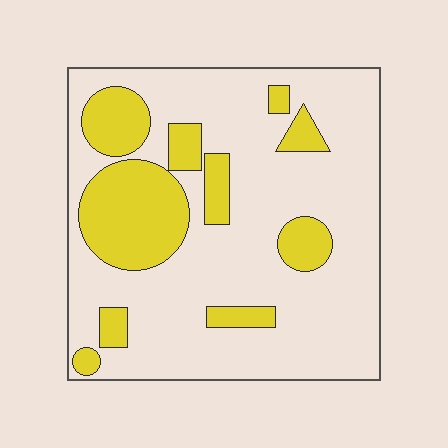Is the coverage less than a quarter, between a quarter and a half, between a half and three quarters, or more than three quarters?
Between a quarter and a half.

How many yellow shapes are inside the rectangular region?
10.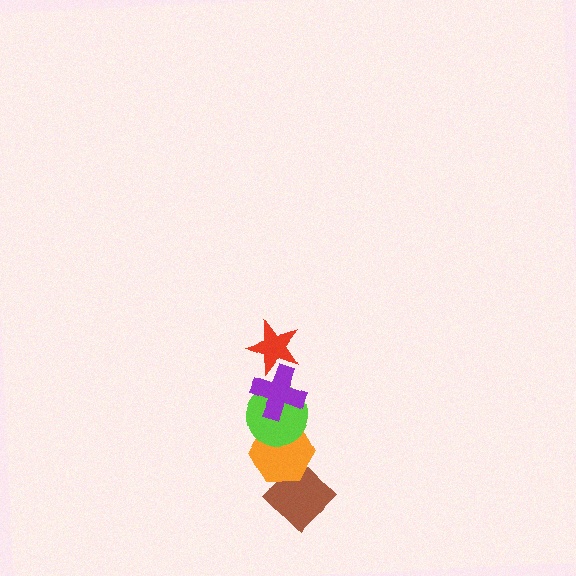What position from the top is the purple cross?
The purple cross is 2nd from the top.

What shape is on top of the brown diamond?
The orange hexagon is on top of the brown diamond.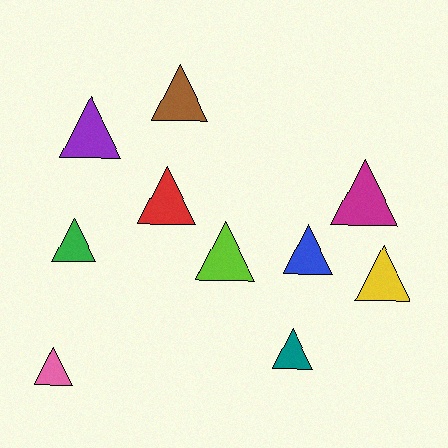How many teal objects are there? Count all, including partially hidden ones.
There is 1 teal object.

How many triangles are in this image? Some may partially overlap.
There are 10 triangles.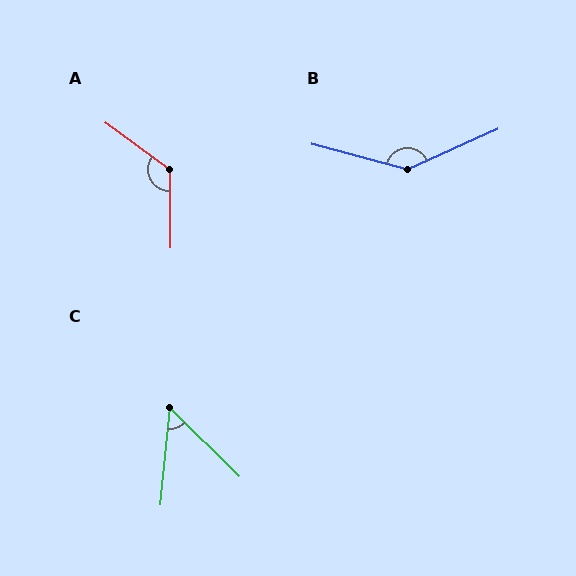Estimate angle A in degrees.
Approximately 127 degrees.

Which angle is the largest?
B, at approximately 141 degrees.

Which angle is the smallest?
C, at approximately 51 degrees.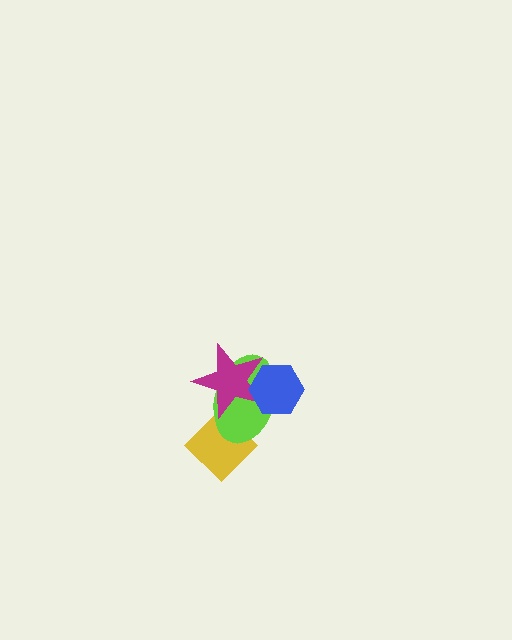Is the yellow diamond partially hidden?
Yes, it is partially covered by another shape.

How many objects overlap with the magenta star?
3 objects overlap with the magenta star.